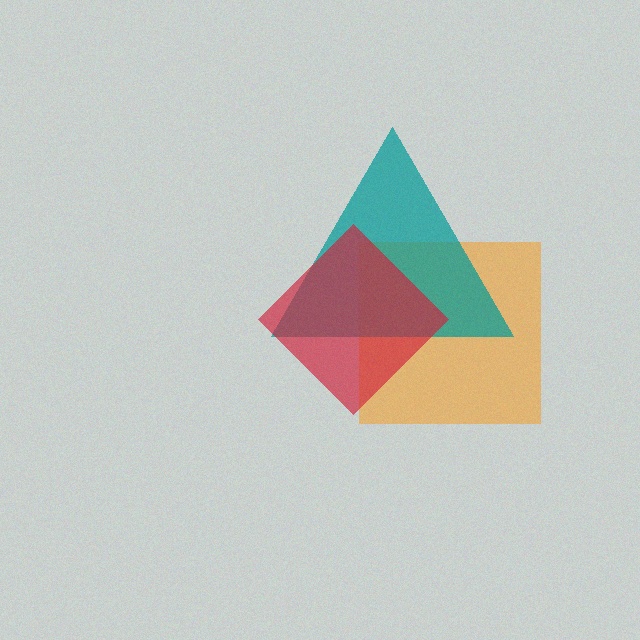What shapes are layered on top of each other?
The layered shapes are: an orange square, a teal triangle, a red diamond.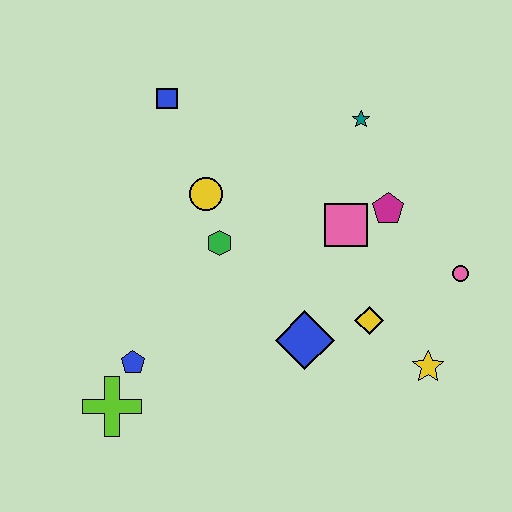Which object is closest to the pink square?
The magenta pentagon is closest to the pink square.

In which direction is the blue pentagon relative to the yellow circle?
The blue pentagon is below the yellow circle.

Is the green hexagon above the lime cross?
Yes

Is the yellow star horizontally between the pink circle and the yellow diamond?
Yes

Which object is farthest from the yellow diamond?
The blue square is farthest from the yellow diamond.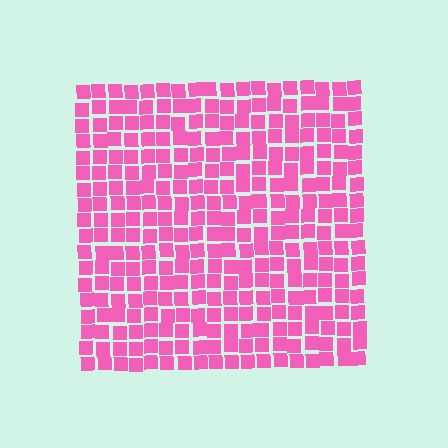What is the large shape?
The large shape is a square.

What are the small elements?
The small elements are squares.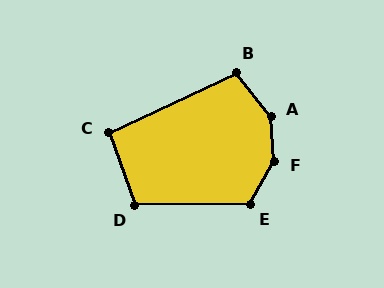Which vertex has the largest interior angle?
F, at approximately 147 degrees.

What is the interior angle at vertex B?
Approximately 103 degrees (obtuse).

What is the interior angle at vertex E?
Approximately 119 degrees (obtuse).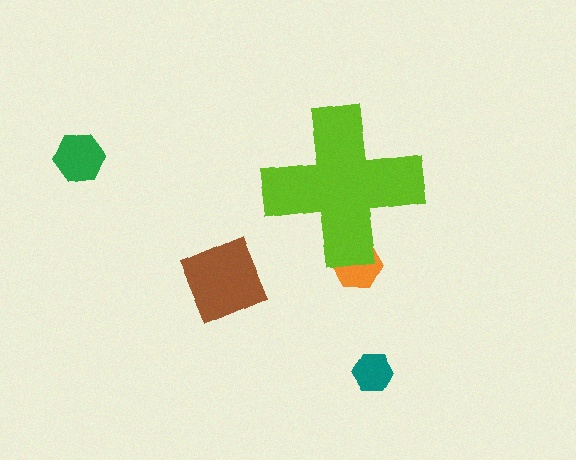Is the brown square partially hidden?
No, the brown square is fully visible.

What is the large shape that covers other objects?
A lime cross.